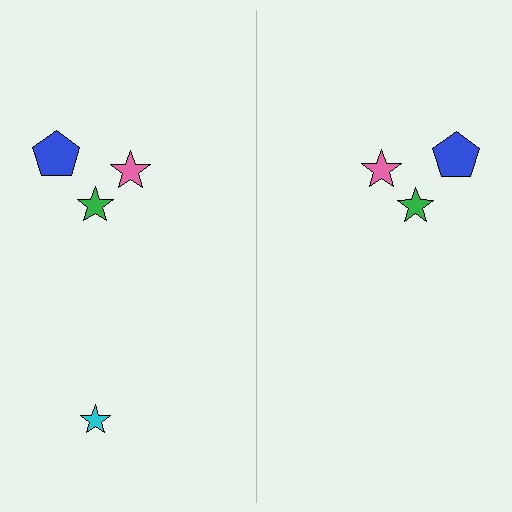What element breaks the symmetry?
A cyan star is missing from the right side.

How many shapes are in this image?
There are 7 shapes in this image.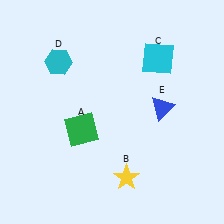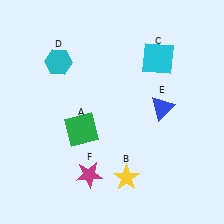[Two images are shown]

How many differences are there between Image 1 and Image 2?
There is 1 difference between the two images.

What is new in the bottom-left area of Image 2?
A magenta star (F) was added in the bottom-left area of Image 2.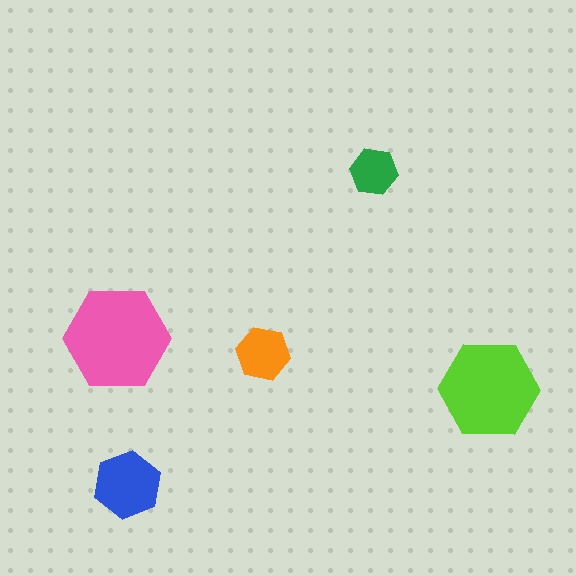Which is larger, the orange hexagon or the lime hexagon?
The lime one.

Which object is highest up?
The green hexagon is topmost.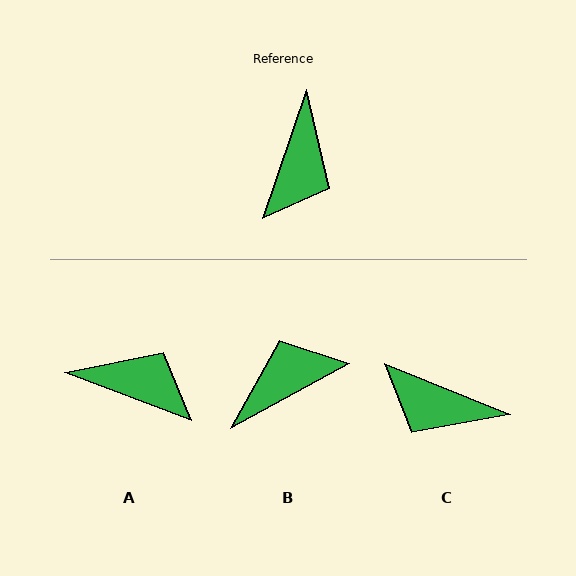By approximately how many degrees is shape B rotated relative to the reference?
Approximately 138 degrees counter-clockwise.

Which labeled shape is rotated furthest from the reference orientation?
B, about 138 degrees away.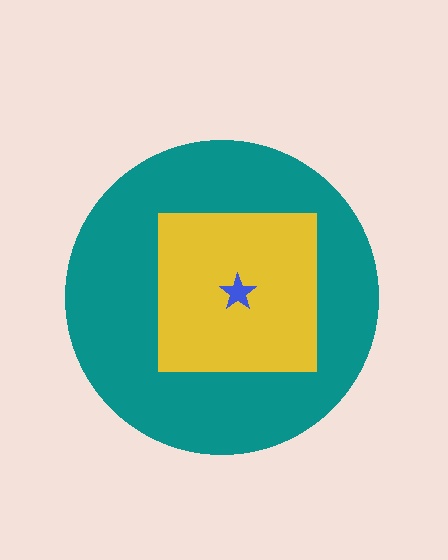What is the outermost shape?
The teal circle.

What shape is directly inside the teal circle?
The yellow square.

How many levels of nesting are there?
3.